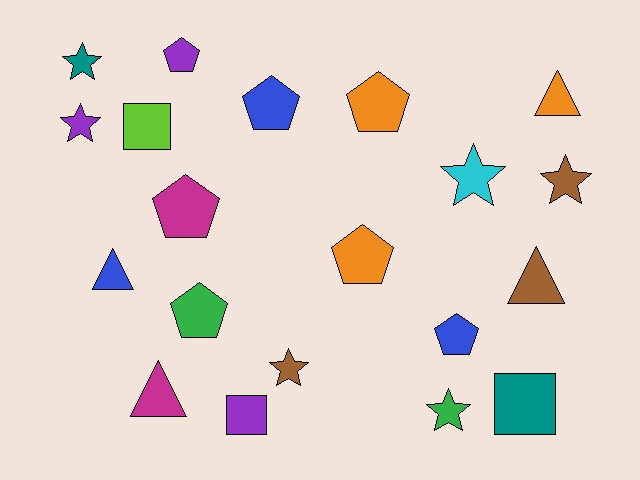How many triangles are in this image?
There are 4 triangles.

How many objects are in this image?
There are 20 objects.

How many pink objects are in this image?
There are no pink objects.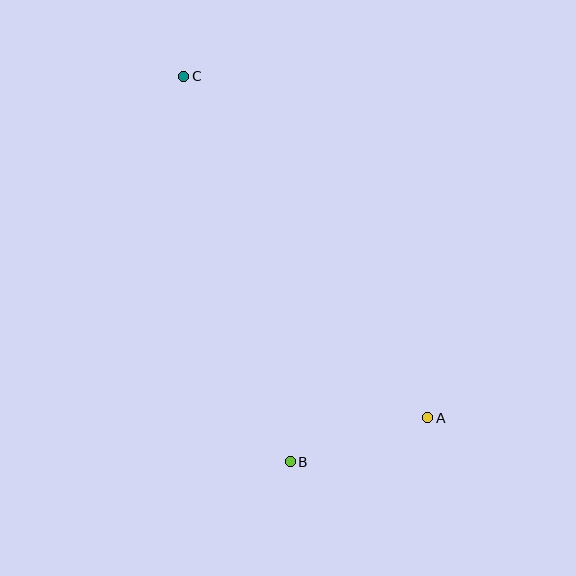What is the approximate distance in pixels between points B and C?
The distance between B and C is approximately 400 pixels.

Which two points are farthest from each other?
Points A and C are farthest from each other.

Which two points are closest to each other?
Points A and B are closest to each other.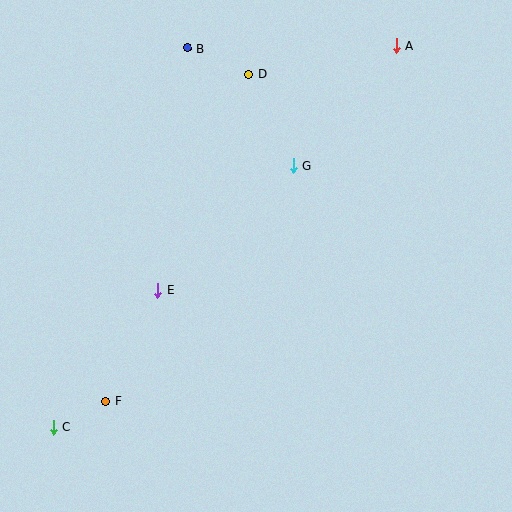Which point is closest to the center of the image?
Point G at (293, 165) is closest to the center.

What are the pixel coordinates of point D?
Point D is at (249, 74).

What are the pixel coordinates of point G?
Point G is at (293, 165).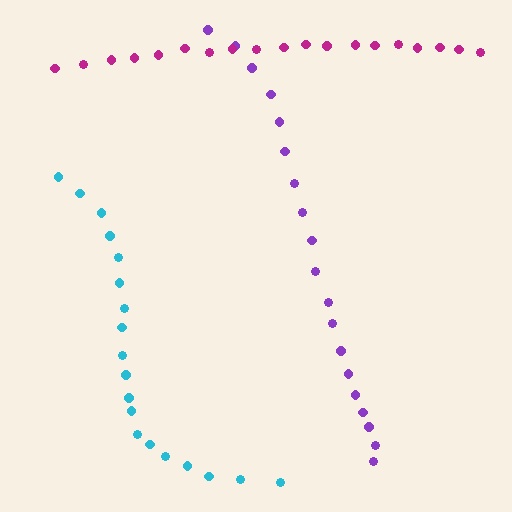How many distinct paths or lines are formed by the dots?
There are 3 distinct paths.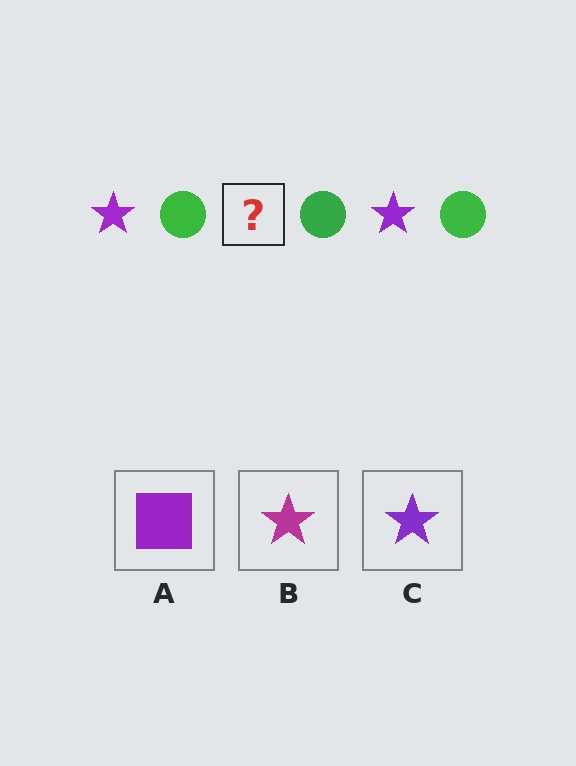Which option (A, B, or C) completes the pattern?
C.